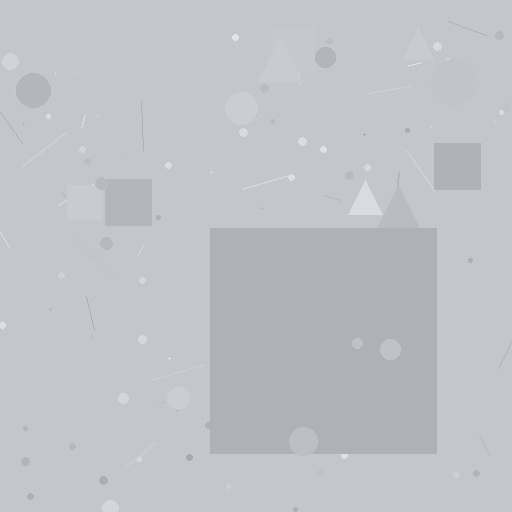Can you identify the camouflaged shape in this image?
The camouflaged shape is a square.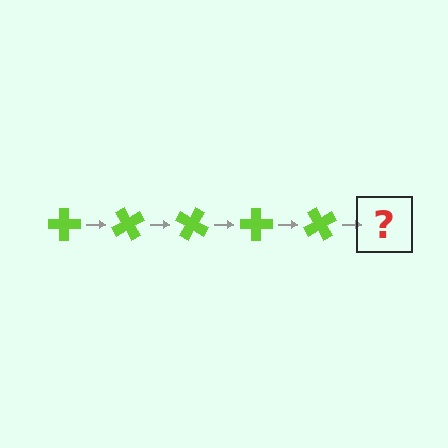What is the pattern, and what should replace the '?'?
The pattern is that the cross rotates 60 degrees each step. The '?' should be a lime cross rotated 300 degrees.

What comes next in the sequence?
The next element should be a lime cross rotated 300 degrees.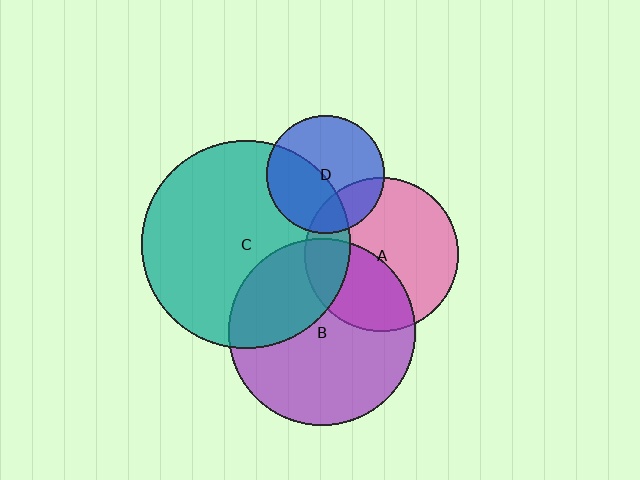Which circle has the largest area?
Circle C (teal).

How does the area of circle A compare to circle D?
Approximately 1.7 times.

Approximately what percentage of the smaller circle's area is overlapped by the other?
Approximately 20%.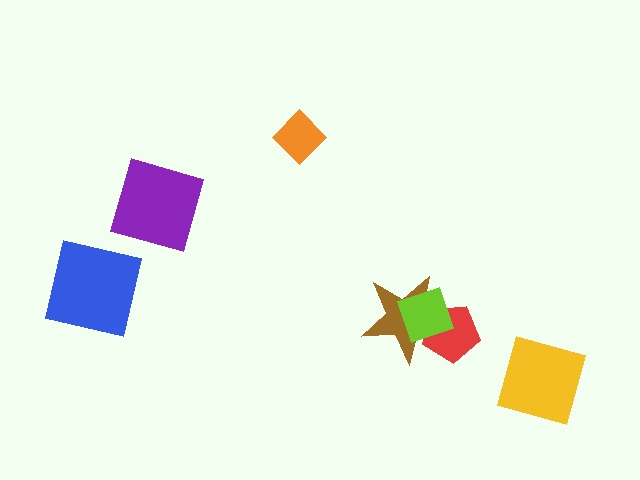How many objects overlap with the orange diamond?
0 objects overlap with the orange diamond.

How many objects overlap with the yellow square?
0 objects overlap with the yellow square.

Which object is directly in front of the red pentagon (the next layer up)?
The brown star is directly in front of the red pentagon.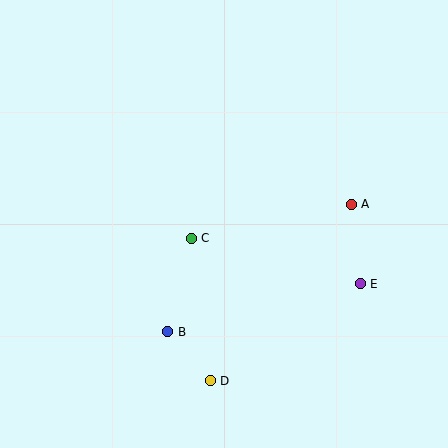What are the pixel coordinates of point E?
Point E is at (360, 284).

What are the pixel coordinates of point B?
Point B is at (168, 332).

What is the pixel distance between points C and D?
The distance between C and D is 143 pixels.